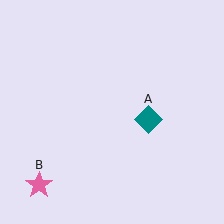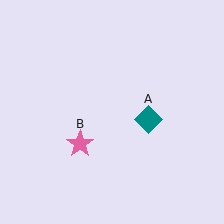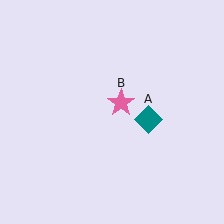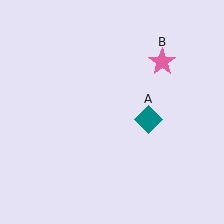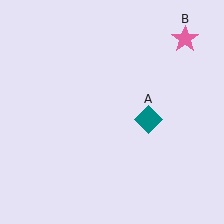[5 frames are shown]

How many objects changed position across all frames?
1 object changed position: pink star (object B).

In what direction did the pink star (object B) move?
The pink star (object B) moved up and to the right.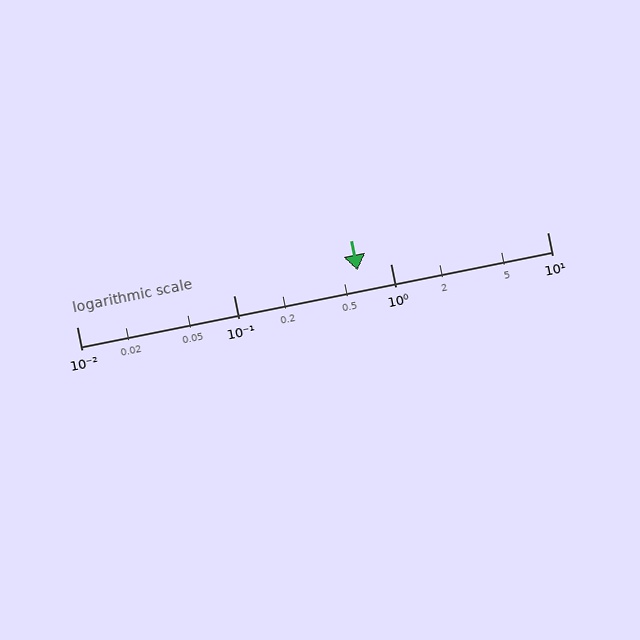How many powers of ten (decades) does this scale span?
The scale spans 3 decades, from 0.01 to 10.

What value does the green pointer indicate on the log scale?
The pointer indicates approximately 0.62.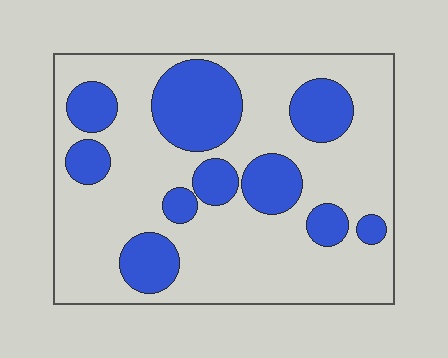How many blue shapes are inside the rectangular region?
10.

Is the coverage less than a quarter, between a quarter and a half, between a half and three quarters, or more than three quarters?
Between a quarter and a half.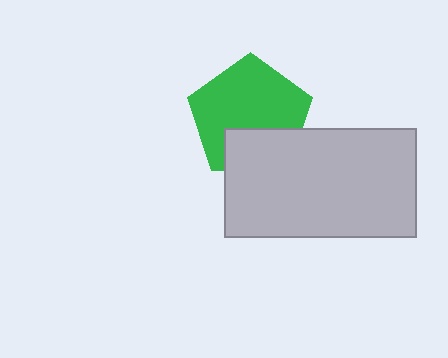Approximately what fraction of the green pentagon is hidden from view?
Roughly 31% of the green pentagon is hidden behind the light gray rectangle.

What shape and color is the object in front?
The object in front is a light gray rectangle.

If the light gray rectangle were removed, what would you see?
You would see the complete green pentagon.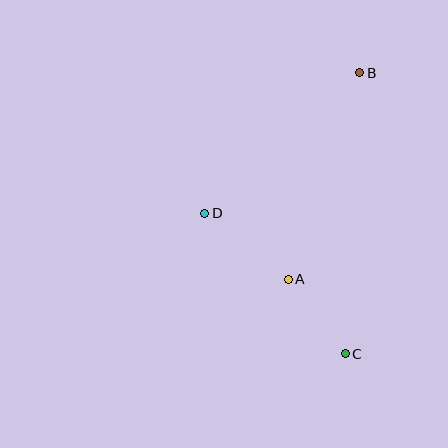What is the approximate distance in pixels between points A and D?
The distance between A and D is approximately 107 pixels.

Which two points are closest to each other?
Points A and C are closest to each other.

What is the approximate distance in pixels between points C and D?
The distance between C and D is approximately 199 pixels.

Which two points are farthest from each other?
Points B and C are farthest from each other.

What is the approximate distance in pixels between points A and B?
The distance between A and B is approximately 218 pixels.